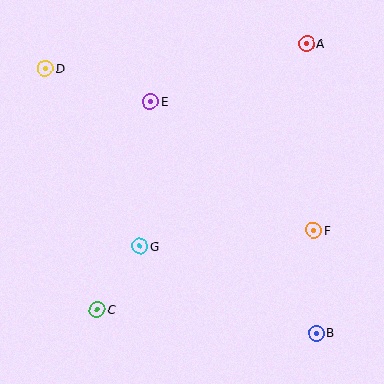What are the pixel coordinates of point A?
Point A is at (307, 43).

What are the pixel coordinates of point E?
Point E is at (150, 102).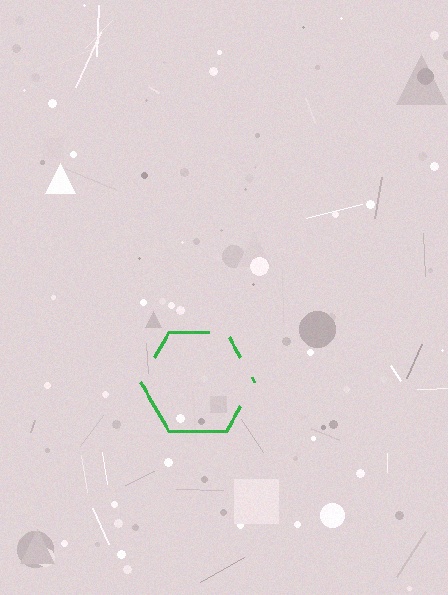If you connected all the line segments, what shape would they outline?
They would outline a hexagon.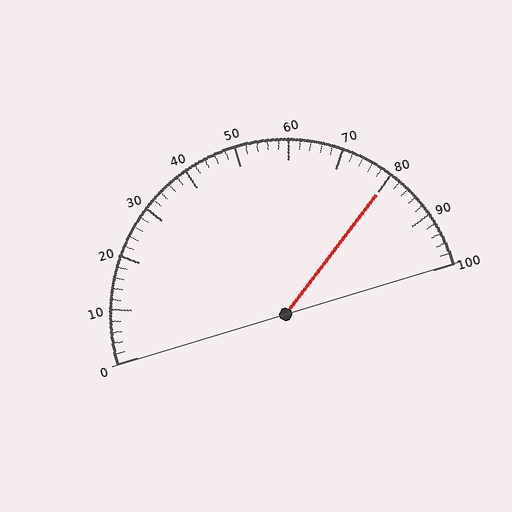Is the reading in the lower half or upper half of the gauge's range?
The reading is in the upper half of the range (0 to 100).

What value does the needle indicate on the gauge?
The needle indicates approximately 80.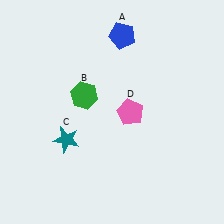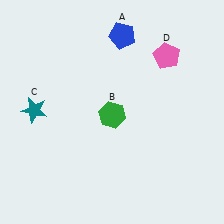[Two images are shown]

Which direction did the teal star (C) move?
The teal star (C) moved left.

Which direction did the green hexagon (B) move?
The green hexagon (B) moved right.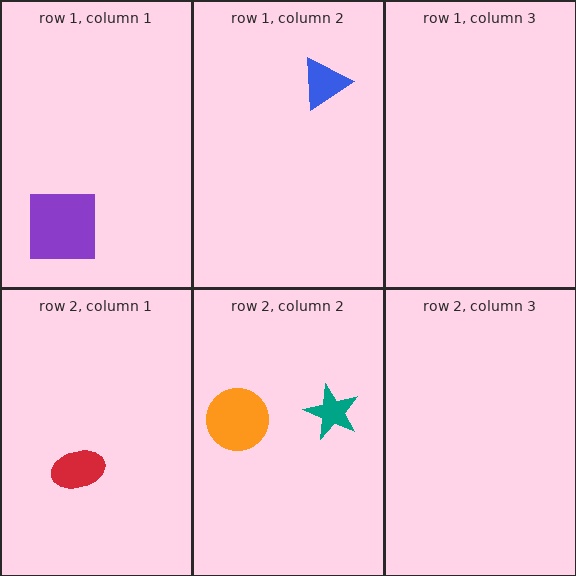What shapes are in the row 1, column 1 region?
The purple square.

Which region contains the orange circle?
The row 2, column 2 region.